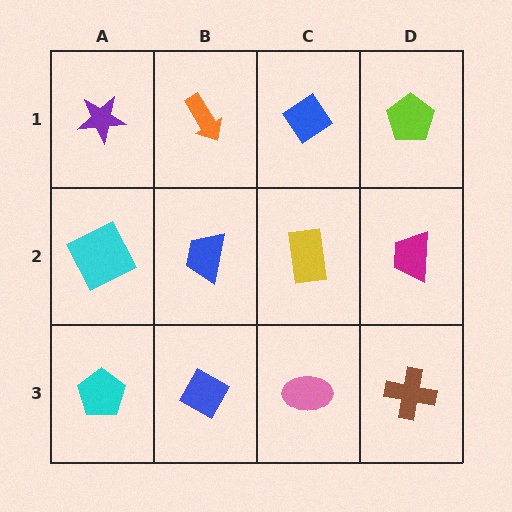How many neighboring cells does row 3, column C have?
3.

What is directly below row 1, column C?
A yellow rectangle.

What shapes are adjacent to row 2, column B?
An orange arrow (row 1, column B), a blue diamond (row 3, column B), a cyan square (row 2, column A), a yellow rectangle (row 2, column C).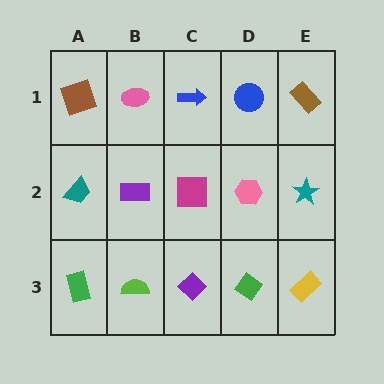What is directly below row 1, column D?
A pink hexagon.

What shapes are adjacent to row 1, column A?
A teal trapezoid (row 2, column A), a pink ellipse (row 1, column B).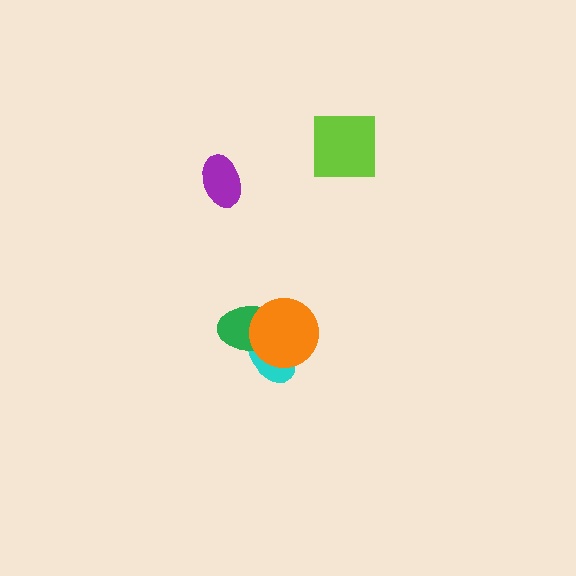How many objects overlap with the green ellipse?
2 objects overlap with the green ellipse.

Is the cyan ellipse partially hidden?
Yes, it is partially covered by another shape.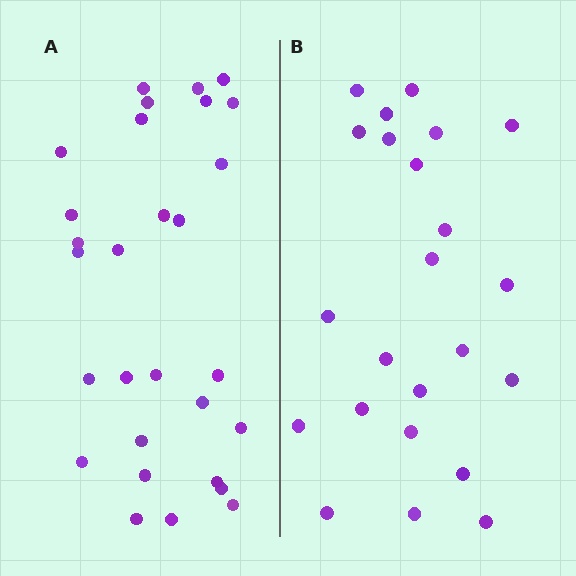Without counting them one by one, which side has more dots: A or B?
Region A (the left region) has more dots.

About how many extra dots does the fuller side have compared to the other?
Region A has about 6 more dots than region B.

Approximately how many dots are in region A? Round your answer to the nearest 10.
About 30 dots. (The exact count is 29, which rounds to 30.)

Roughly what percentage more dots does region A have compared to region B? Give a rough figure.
About 25% more.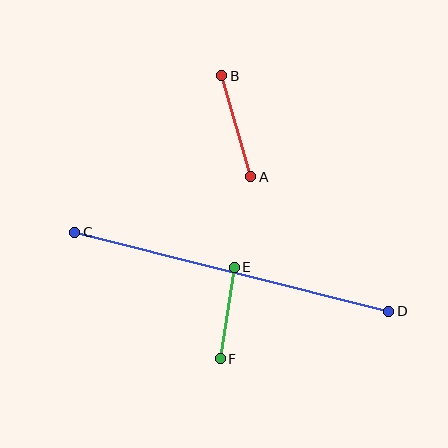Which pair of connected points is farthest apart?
Points C and D are farthest apart.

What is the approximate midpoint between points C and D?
The midpoint is at approximately (232, 272) pixels.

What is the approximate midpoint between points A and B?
The midpoint is at approximately (236, 126) pixels.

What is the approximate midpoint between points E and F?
The midpoint is at approximately (227, 313) pixels.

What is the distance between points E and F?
The distance is approximately 93 pixels.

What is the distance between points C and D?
The distance is approximately 324 pixels.